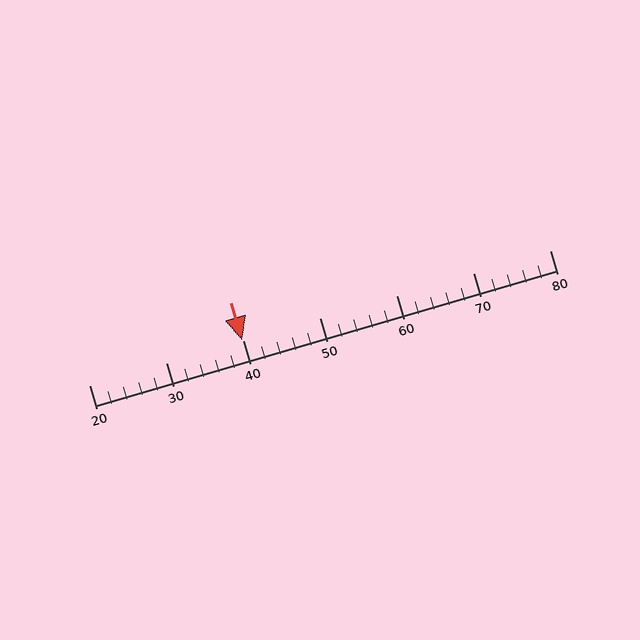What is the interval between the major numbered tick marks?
The major tick marks are spaced 10 units apart.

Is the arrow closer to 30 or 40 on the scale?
The arrow is closer to 40.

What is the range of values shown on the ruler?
The ruler shows values from 20 to 80.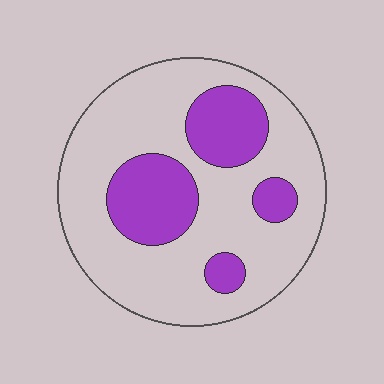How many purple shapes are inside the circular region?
4.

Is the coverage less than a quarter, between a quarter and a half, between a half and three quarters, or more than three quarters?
Between a quarter and a half.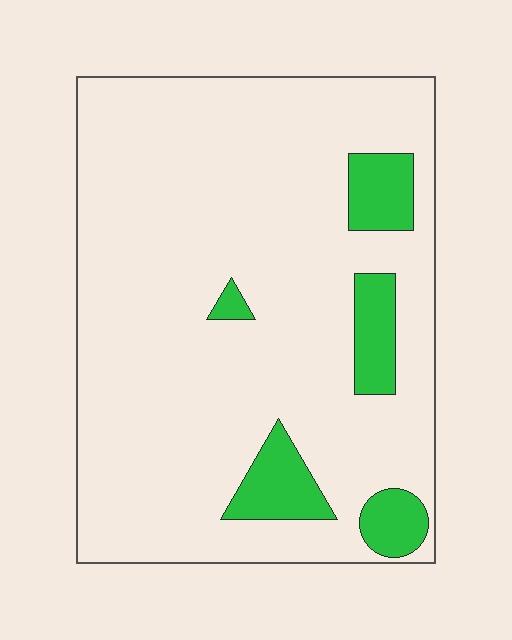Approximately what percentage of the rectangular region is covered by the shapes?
Approximately 10%.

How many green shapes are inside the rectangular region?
5.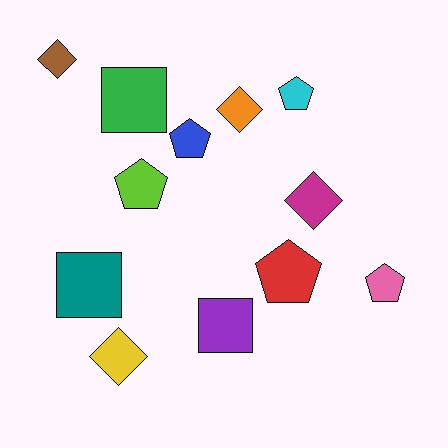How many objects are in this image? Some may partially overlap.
There are 12 objects.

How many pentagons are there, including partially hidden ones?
There are 5 pentagons.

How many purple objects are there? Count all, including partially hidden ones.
There is 1 purple object.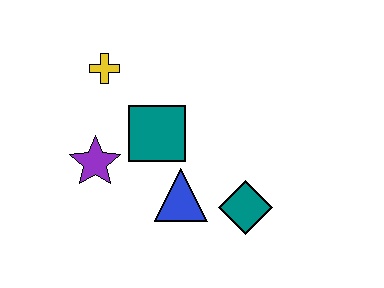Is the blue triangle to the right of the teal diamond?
No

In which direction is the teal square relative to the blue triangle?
The teal square is above the blue triangle.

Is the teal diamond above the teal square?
No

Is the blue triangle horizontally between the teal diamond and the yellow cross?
Yes